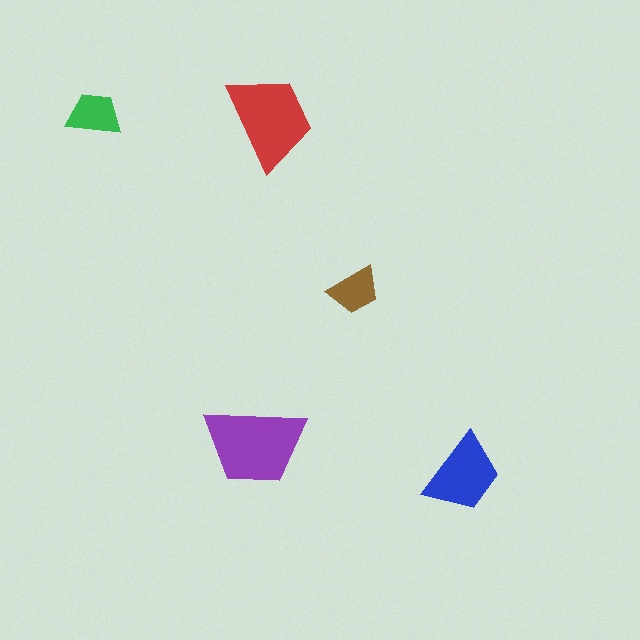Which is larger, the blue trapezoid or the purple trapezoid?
The purple one.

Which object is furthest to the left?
The green trapezoid is leftmost.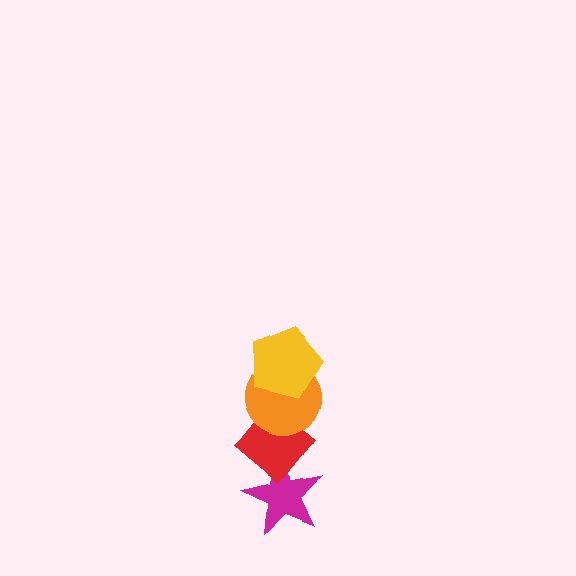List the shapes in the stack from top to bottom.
From top to bottom: the yellow pentagon, the orange circle, the red diamond, the magenta star.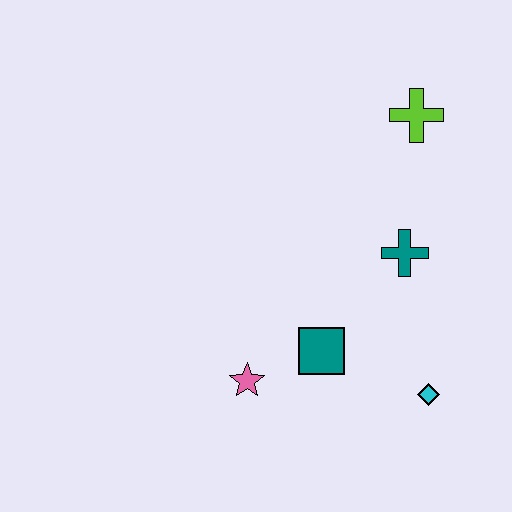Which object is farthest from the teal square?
The lime cross is farthest from the teal square.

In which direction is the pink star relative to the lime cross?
The pink star is below the lime cross.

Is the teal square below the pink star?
No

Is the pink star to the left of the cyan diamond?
Yes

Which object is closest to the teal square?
The pink star is closest to the teal square.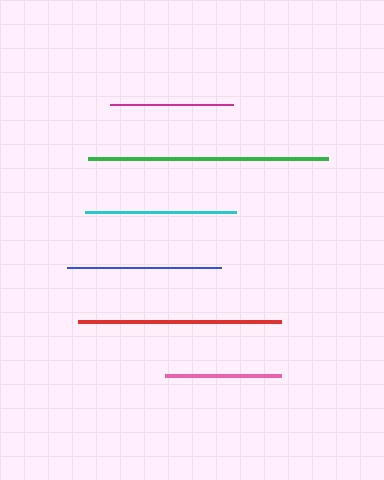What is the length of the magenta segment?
The magenta segment is approximately 123 pixels long.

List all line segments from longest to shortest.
From longest to shortest: green, red, blue, cyan, magenta, pink.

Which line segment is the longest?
The green line is the longest at approximately 241 pixels.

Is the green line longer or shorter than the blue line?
The green line is longer than the blue line.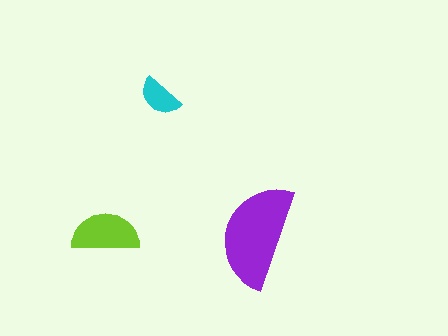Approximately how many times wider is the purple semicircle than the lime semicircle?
About 1.5 times wider.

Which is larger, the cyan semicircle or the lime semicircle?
The lime one.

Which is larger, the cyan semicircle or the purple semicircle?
The purple one.